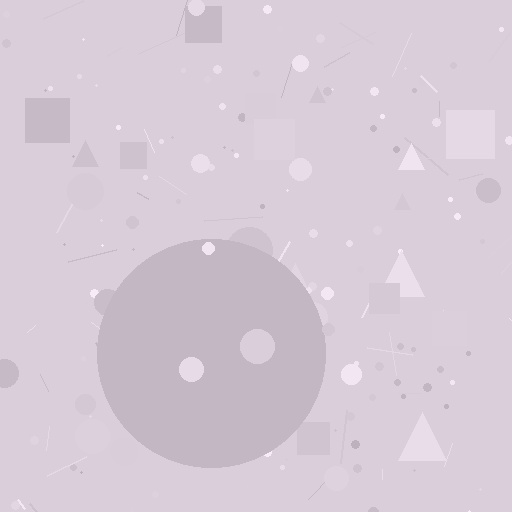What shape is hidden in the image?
A circle is hidden in the image.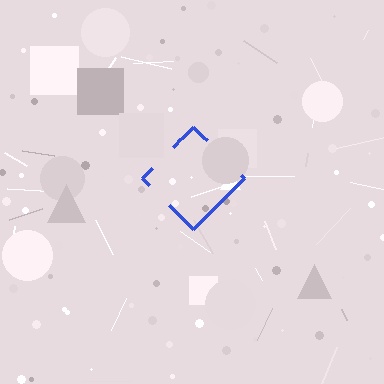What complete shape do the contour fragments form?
The contour fragments form a diamond.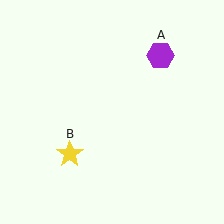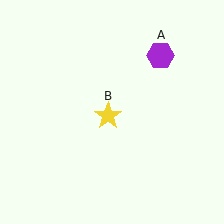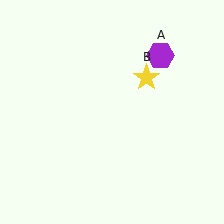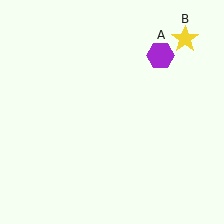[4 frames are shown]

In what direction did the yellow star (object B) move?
The yellow star (object B) moved up and to the right.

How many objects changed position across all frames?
1 object changed position: yellow star (object B).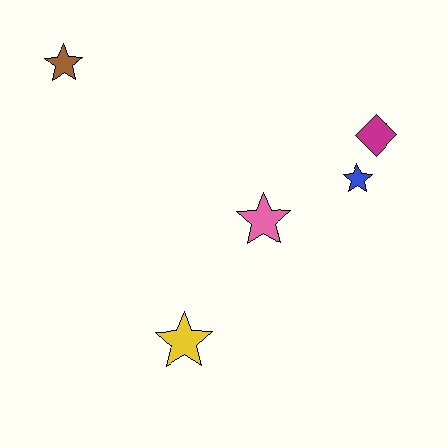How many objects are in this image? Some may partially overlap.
There are 5 objects.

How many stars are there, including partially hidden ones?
There are 4 stars.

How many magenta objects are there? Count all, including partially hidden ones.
There is 1 magenta object.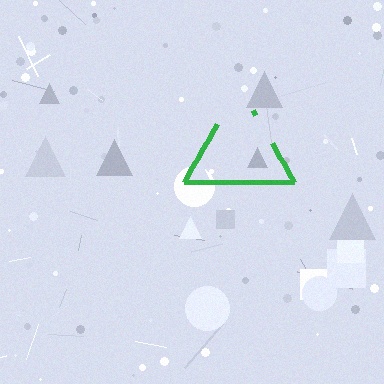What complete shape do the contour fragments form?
The contour fragments form a triangle.